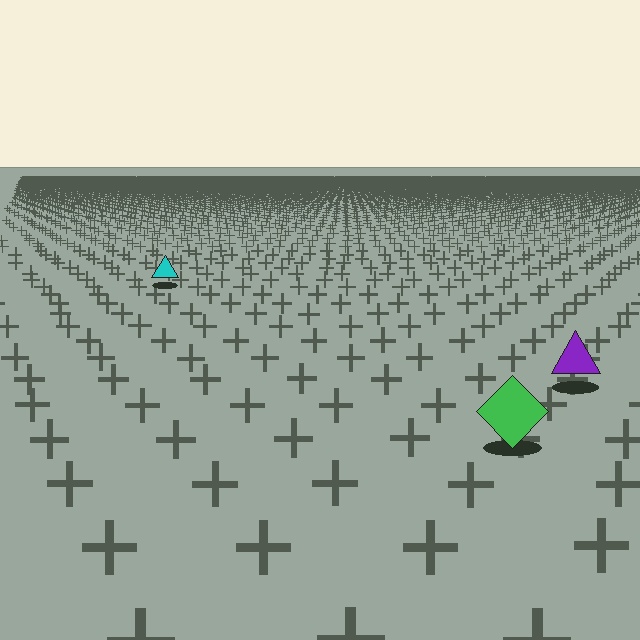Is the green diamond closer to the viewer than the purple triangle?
Yes. The green diamond is closer — you can tell from the texture gradient: the ground texture is coarser near it.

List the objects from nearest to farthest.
From nearest to farthest: the green diamond, the purple triangle, the cyan triangle.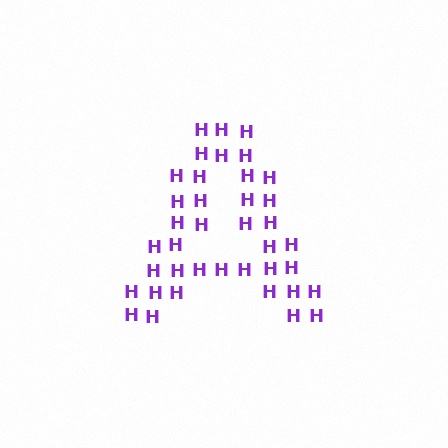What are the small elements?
The small elements are letter H's.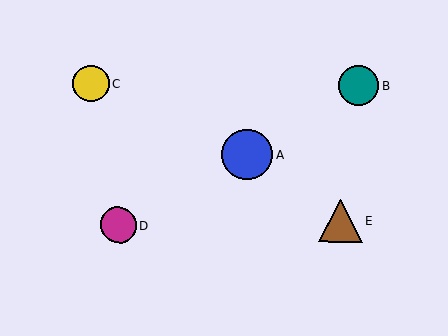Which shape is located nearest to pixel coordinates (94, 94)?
The yellow circle (labeled C) at (91, 84) is nearest to that location.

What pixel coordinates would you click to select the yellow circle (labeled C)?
Click at (91, 84) to select the yellow circle C.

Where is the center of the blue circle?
The center of the blue circle is at (247, 155).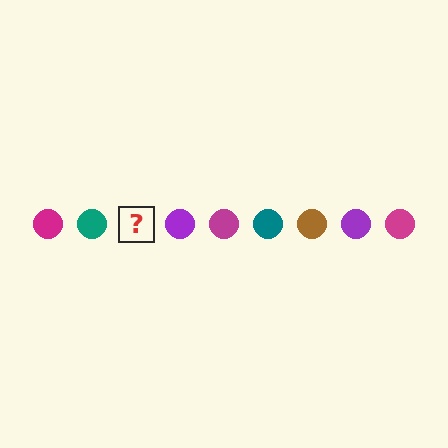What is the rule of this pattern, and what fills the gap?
The rule is that the pattern cycles through magenta, teal, brown, purple circles. The gap should be filled with a brown circle.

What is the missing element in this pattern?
The missing element is a brown circle.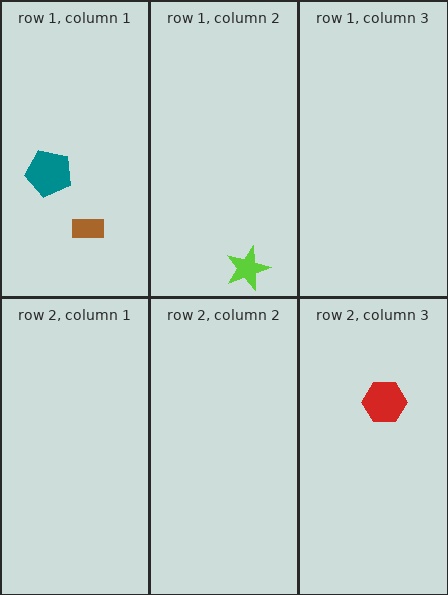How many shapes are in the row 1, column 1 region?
2.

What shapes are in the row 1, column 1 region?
The teal pentagon, the brown rectangle.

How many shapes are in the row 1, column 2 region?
1.